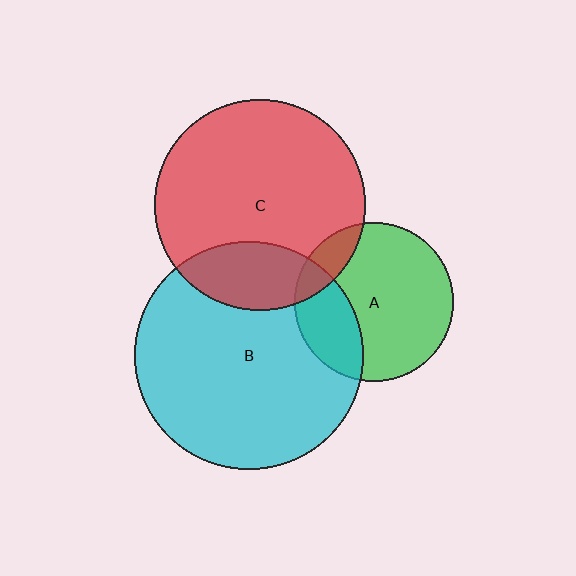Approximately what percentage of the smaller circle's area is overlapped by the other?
Approximately 25%.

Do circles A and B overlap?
Yes.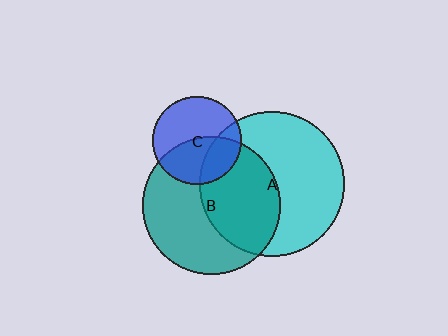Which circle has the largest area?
Circle A (cyan).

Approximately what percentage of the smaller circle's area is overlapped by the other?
Approximately 45%.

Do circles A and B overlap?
Yes.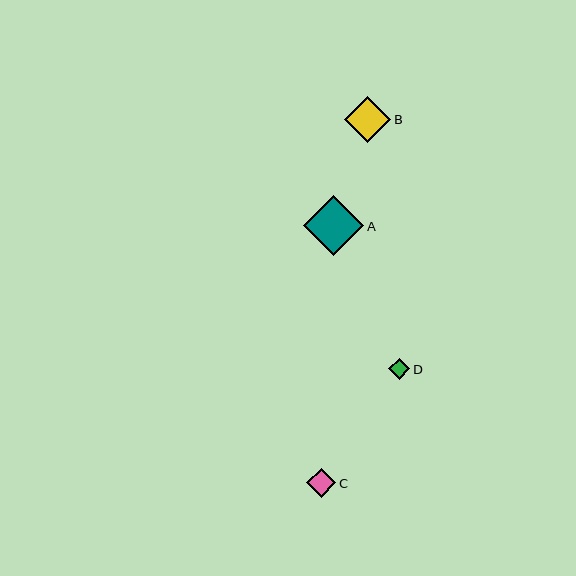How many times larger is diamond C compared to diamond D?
Diamond C is approximately 1.4 times the size of diamond D.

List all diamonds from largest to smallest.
From largest to smallest: A, B, C, D.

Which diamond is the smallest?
Diamond D is the smallest with a size of approximately 21 pixels.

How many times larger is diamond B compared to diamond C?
Diamond B is approximately 1.6 times the size of diamond C.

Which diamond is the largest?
Diamond A is the largest with a size of approximately 60 pixels.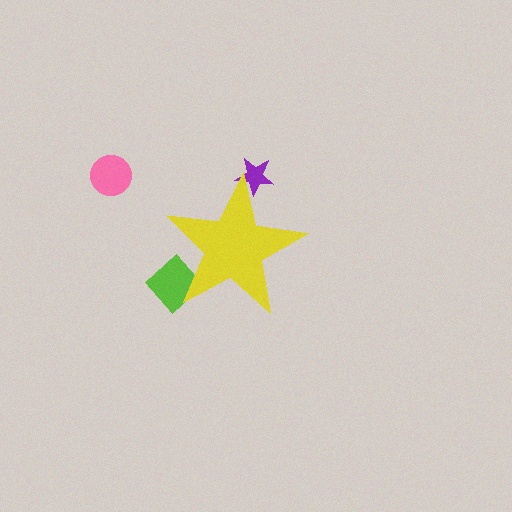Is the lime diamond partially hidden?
Yes, the lime diamond is partially hidden behind the yellow star.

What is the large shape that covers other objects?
A yellow star.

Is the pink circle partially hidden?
No, the pink circle is fully visible.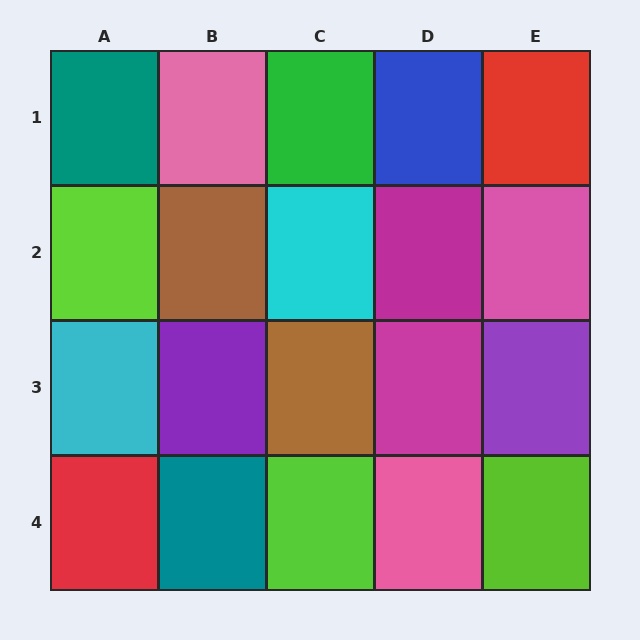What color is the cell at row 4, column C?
Lime.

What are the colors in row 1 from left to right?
Teal, pink, green, blue, red.